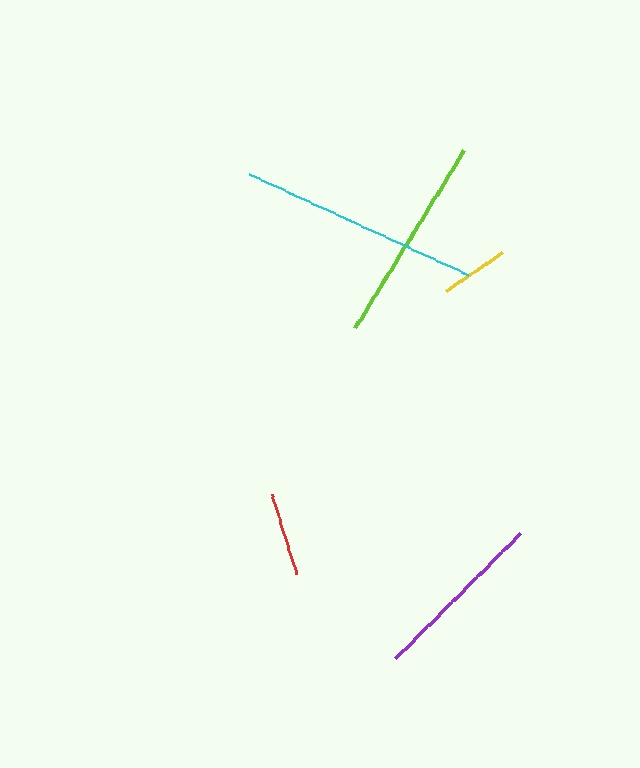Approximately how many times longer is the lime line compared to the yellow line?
The lime line is approximately 3.0 times the length of the yellow line.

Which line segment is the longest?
The cyan line is the longest at approximately 242 pixels.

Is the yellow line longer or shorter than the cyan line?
The cyan line is longer than the yellow line.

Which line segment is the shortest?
The yellow line is the shortest at approximately 69 pixels.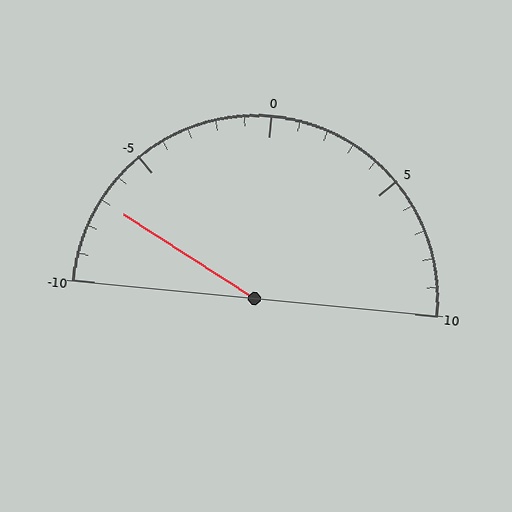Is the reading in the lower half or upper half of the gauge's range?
The reading is in the lower half of the range (-10 to 10).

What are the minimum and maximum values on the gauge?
The gauge ranges from -10 to 10.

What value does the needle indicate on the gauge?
The needle indicates approximately -7.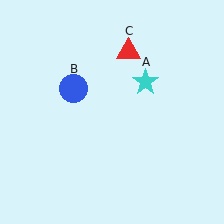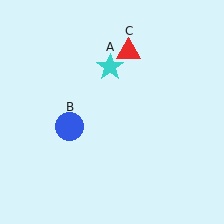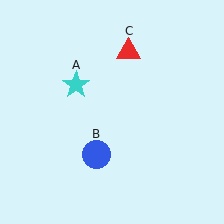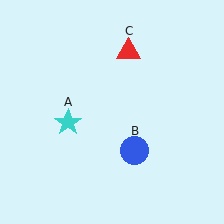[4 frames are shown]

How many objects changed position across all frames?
2 objects changed position: cyan star (object A), blue circle (object B).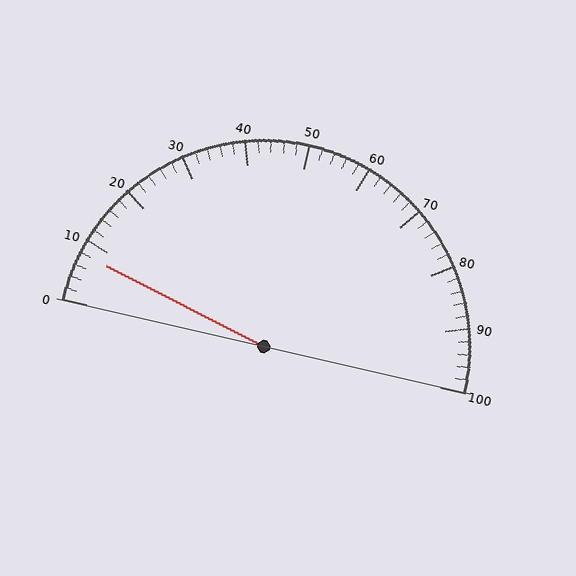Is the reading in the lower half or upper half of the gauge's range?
The reading is in the lower half of the range (0 to 100).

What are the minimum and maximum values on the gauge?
The gauge ranges from 0 to 100.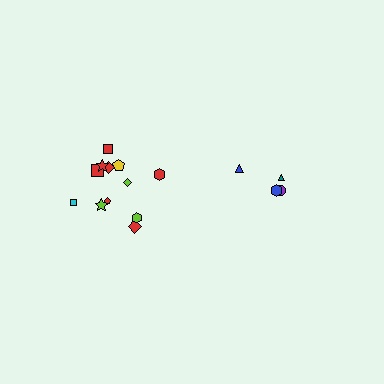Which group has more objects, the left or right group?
The left group.